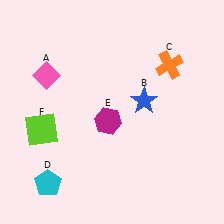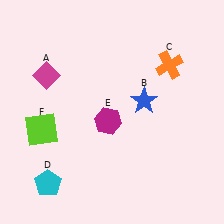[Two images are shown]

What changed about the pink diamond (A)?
In Image 1, A is pink. In Image 2, it changed to magenta.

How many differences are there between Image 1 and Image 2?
There is 1 difference between the two images.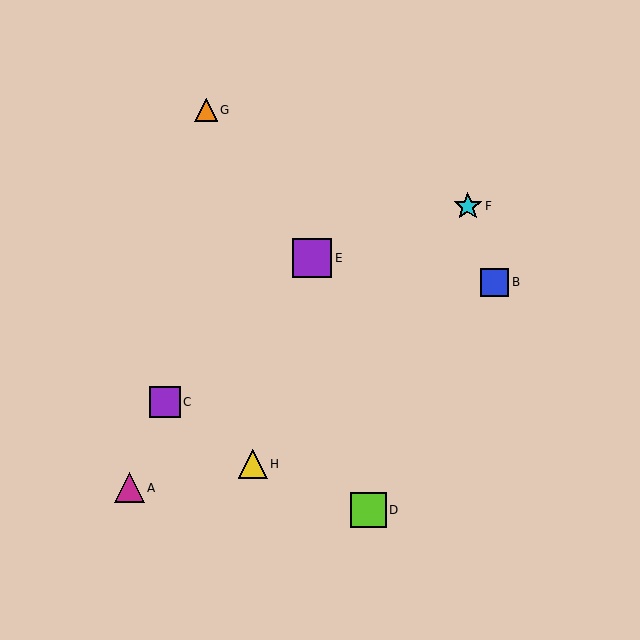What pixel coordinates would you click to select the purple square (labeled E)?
Click at (312, 258) to select the purple square E.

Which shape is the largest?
The purple square (labeled E) is the largest.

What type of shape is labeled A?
Shape A is a magenta triangle.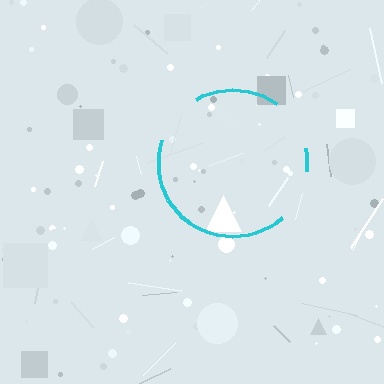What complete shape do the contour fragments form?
The contour fragments form a circle.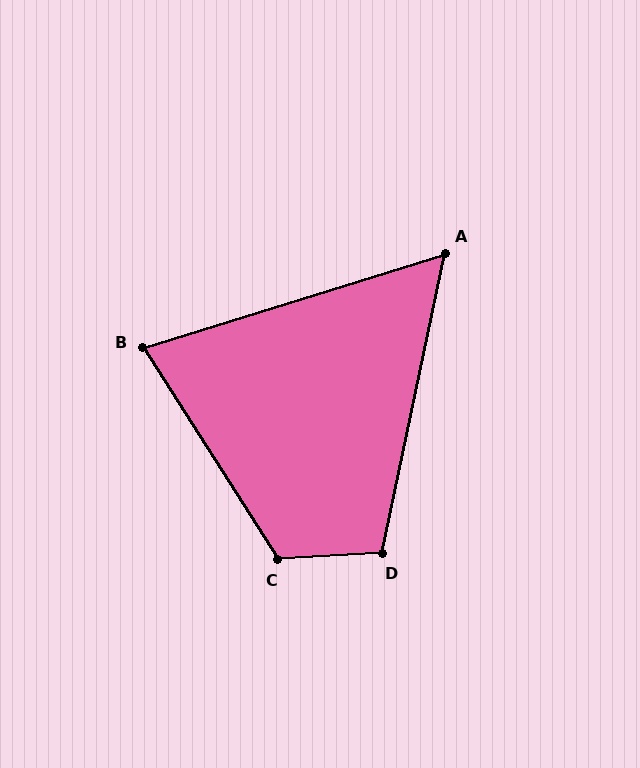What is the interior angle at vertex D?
Approximately 105 degrees (obtuse).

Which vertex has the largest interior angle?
C, at approximately 119 degrees.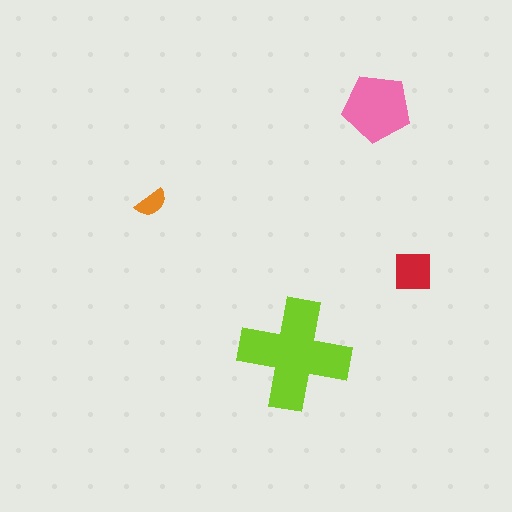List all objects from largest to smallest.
The lime cross, the pink pentagon, the red square, the orange semicircle.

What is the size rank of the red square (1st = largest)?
3rd.